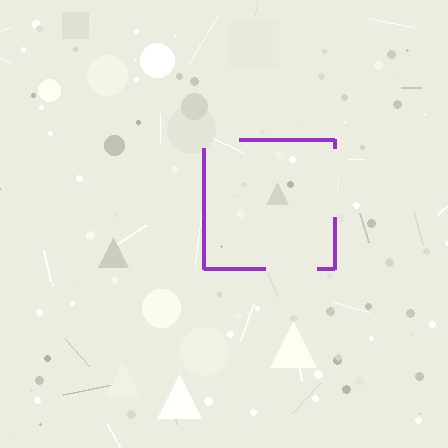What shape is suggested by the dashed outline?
The dashed outline suggests a square.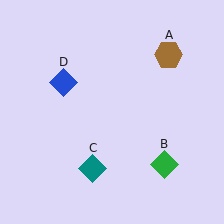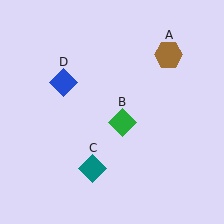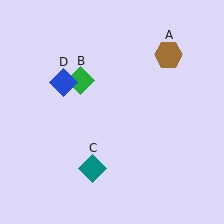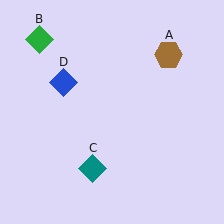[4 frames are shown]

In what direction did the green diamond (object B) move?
The green diamond (object B) moved up and to the left.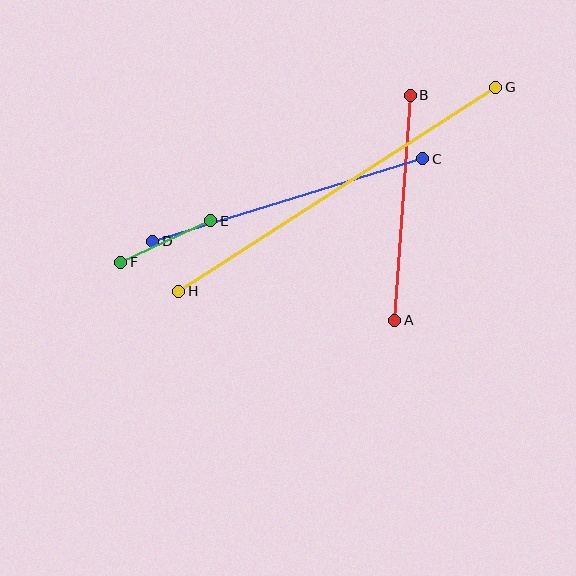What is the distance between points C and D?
The distance is approximately 283 pixels.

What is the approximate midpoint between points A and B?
The midpoint is at approximately (402, 208) pixels.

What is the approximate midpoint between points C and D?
The midpoint is at approximately (288, 200) pixels.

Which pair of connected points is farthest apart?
Points G and H are farthest apart.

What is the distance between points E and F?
The distance is approximately 99 pixels.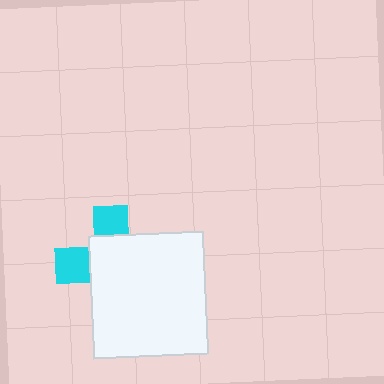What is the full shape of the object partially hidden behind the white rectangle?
The partially hidden object is a cyan cross.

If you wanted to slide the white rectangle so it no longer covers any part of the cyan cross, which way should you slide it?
Slide it toward the lower-right — that is the most direct way to separate the two shapes.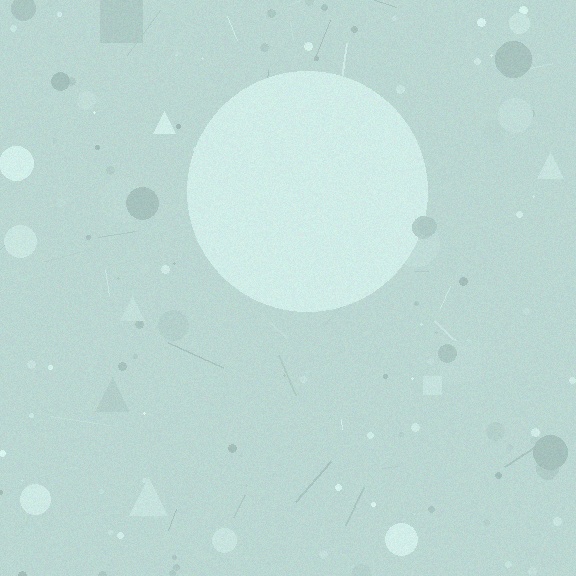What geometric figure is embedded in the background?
A circle is embedded in the background.